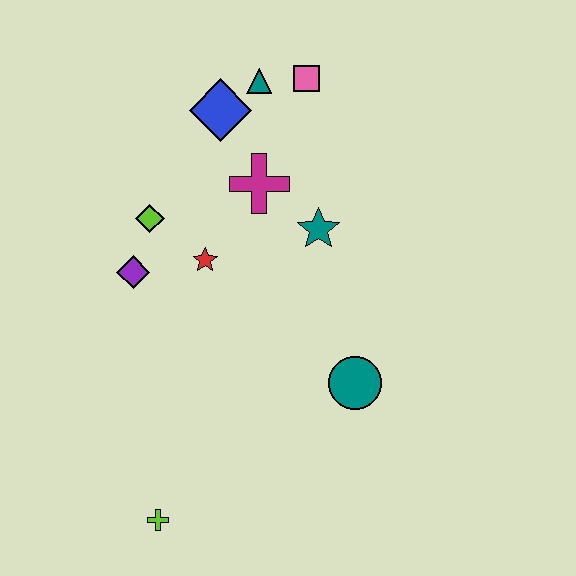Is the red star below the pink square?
Yes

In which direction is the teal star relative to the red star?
The teal star is to the right of the red star.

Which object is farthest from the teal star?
The lime cross is farthest from the teal star.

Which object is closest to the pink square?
The teal triangle is closest to the pink square.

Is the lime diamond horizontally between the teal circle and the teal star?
No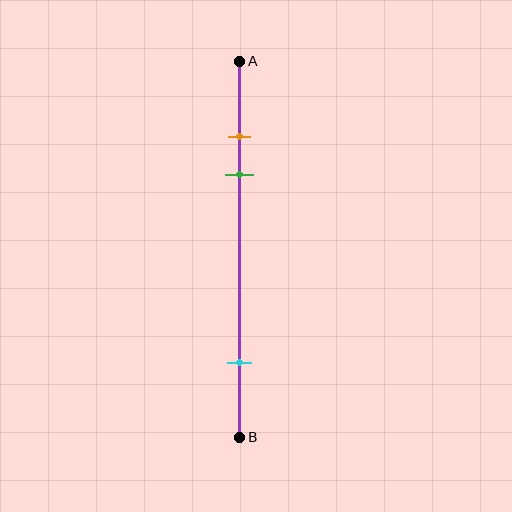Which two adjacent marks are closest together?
The orange and green marks are the closest adjacent pair.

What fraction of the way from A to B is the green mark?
The green mark is approximately 30% (0.3) of the way from A to B.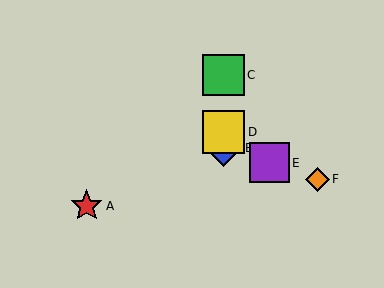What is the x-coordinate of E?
Object E is at x≈269.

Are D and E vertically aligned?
No, D is at x≈223 and E is at x≈269.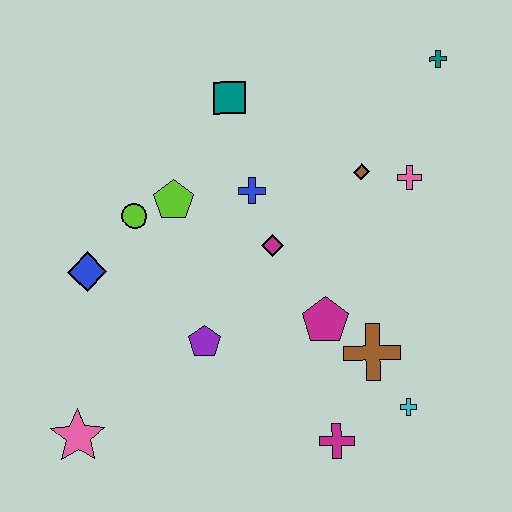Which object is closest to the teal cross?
The pink cross is closest to the teal cross.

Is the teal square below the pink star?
No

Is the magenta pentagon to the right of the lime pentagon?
Yes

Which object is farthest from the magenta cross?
The teal cross is farthest from the magenta cross.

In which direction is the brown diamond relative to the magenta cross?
The brown diamond is above the magenta cross.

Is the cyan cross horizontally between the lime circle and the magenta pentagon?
No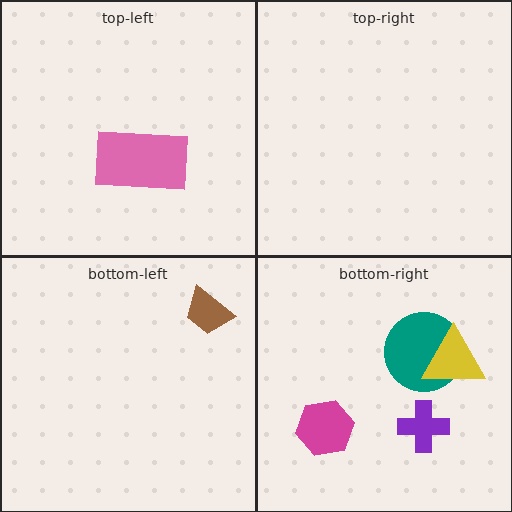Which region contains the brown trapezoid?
The bottom-left region.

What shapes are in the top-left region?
The pink rectangle.